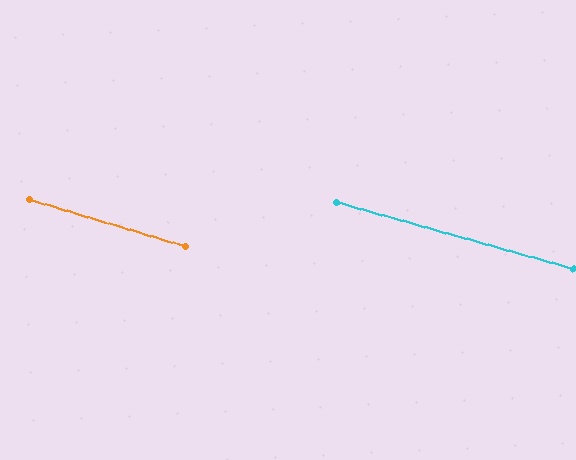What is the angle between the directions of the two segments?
Approximately 1 degree.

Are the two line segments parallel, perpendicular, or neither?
Parallel — their directions differ by only 0.8°.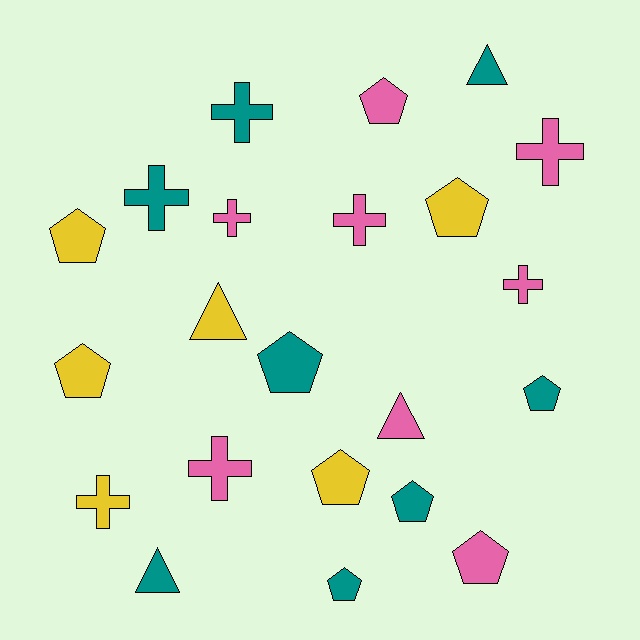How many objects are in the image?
There are 22 objects.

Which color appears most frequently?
Teal, with 8 objects.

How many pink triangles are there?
There is 1 pink triangle.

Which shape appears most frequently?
Pentagon, with 10 objects.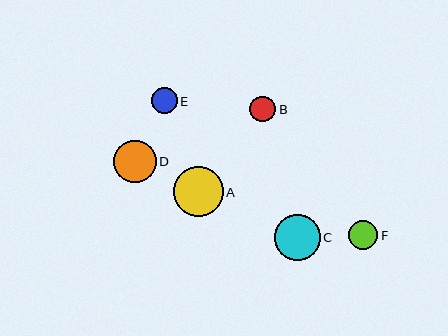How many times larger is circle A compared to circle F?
Circle A is approximately 1.7 times the size of circle F.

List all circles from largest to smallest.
From largest to smallest: A, C, D, F, E, B.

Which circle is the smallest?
Circle B is the smallest with a size of approximately 26 pixels.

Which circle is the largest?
Circle A is the largest with a size of approximately 50 pixels.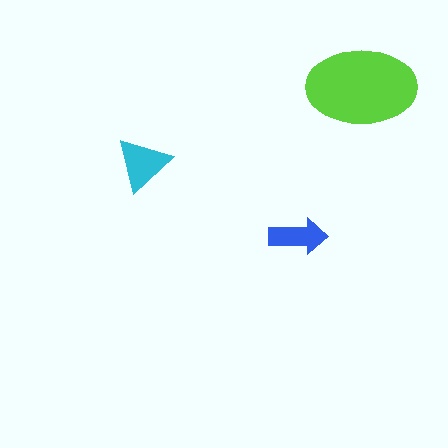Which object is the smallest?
The blue arrow.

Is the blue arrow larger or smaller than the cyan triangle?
Smaller.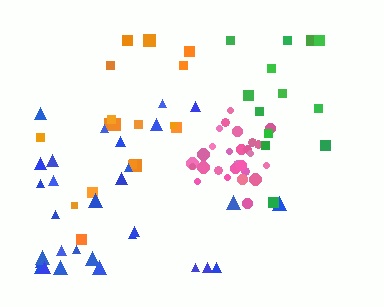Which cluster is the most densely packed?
Pink.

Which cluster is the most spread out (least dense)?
Green.